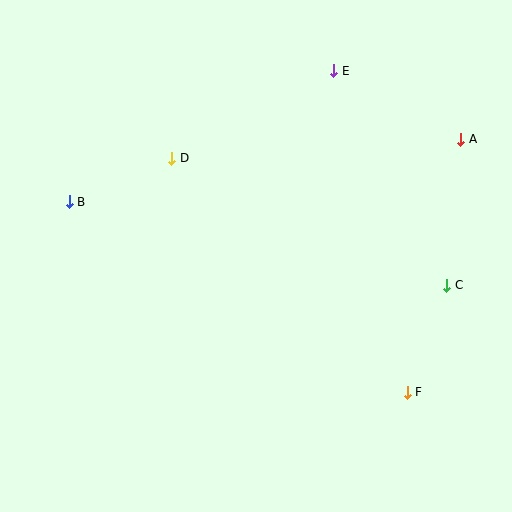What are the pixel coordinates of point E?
Point E is at (334, 71).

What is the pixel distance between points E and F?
The distance between E and F is 330 pixels.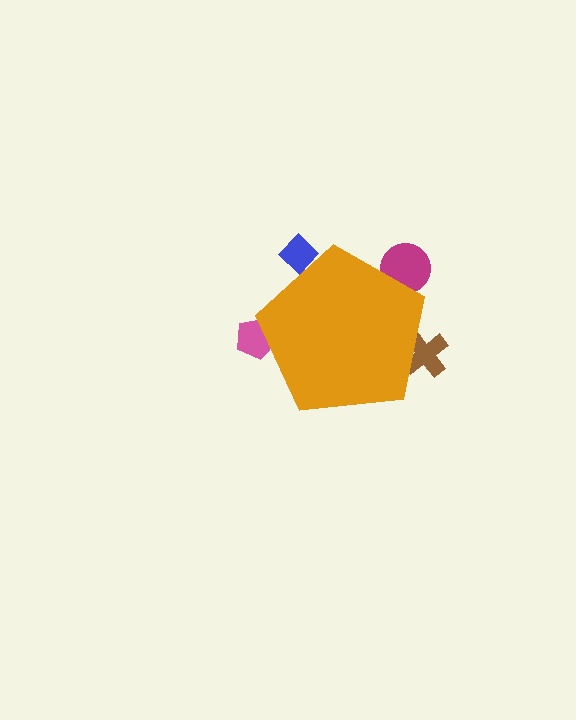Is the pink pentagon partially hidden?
Yes, the pink pentagon is partially hidden behind the orange pentagon.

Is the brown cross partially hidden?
Yes, the brown cross is partially hidden behind the orange pentagon.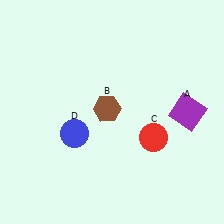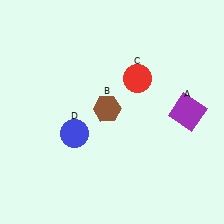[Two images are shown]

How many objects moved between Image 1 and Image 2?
1 object moved between the two images.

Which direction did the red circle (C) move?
The red circle (C) moved up.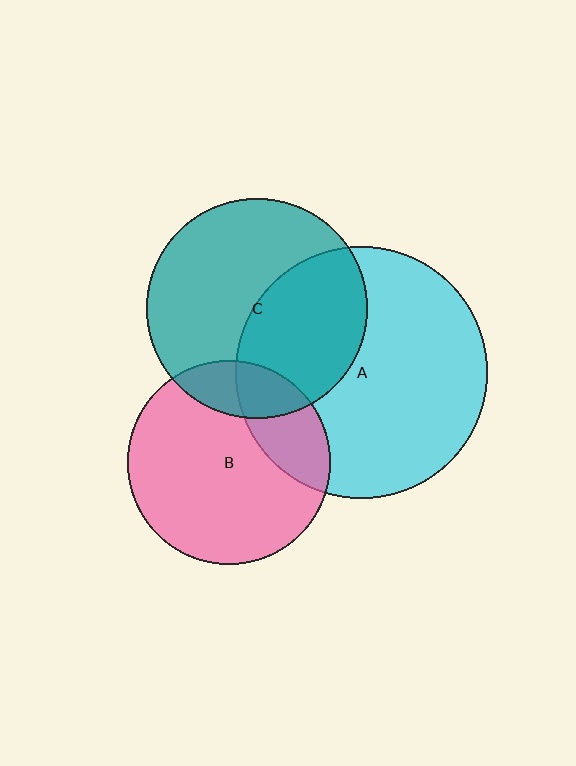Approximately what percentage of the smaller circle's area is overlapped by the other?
Approximately 15%.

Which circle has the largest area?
Circle A (cyan).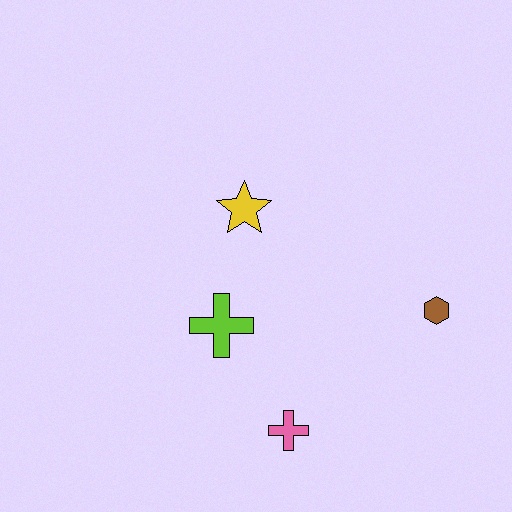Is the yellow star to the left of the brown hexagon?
Yes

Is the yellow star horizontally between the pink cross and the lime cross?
Yes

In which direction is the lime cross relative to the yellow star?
The lime cross is below the yellow star.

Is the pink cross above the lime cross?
No